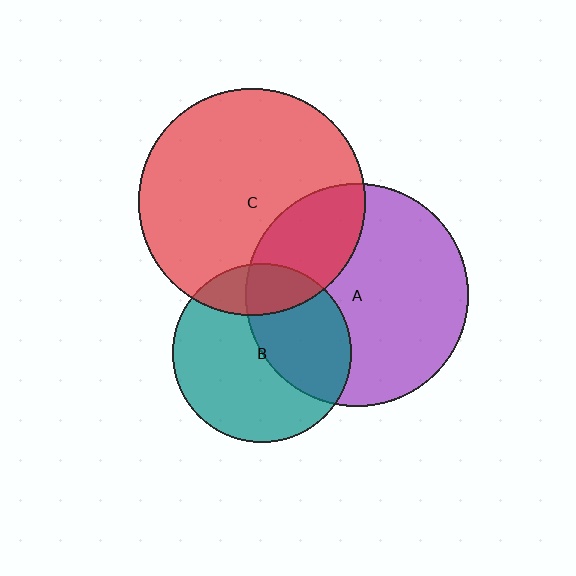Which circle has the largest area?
Circle C (red).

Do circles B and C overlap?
Yes.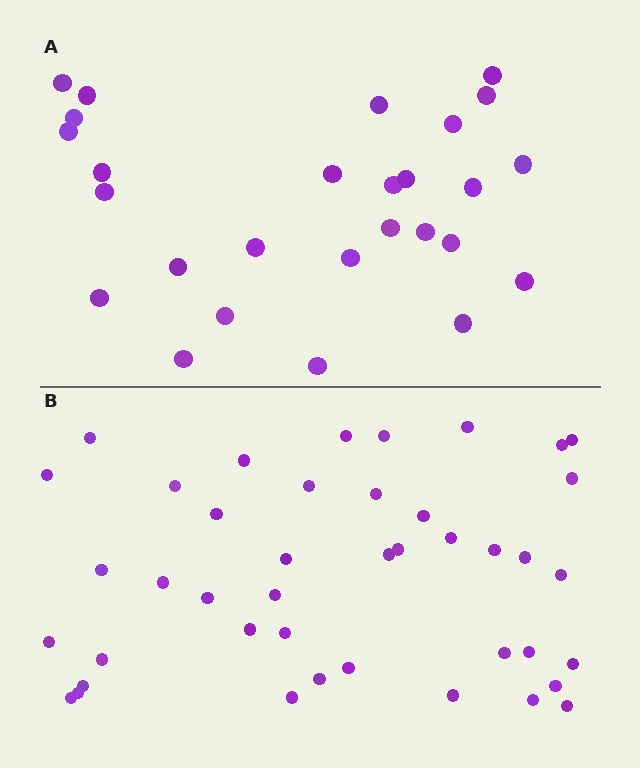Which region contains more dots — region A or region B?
Region B (the bottom region) has more dots.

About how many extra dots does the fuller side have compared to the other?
Region B has approximately 15 more dots than region A.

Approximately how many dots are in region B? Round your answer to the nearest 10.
About 40 dots. (The exact count is 42, which rounds to 40.)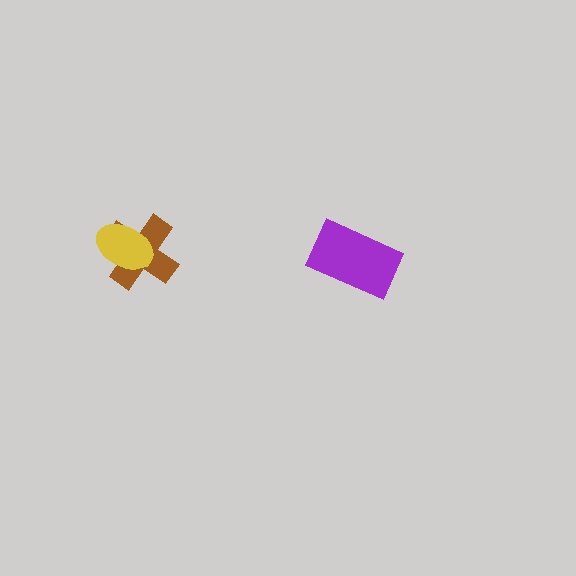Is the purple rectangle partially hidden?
No, no other shape covers it.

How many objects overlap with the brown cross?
1 object overlaps with the brown cross.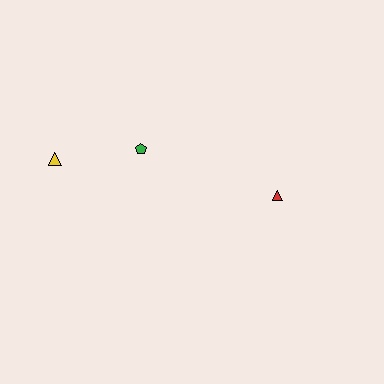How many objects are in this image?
There are 3 objects.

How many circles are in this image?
There are no circles.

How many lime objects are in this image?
There are no lime objects.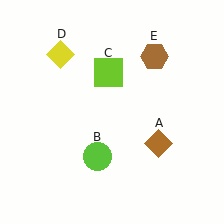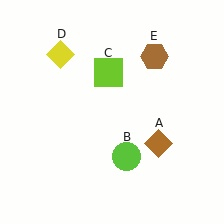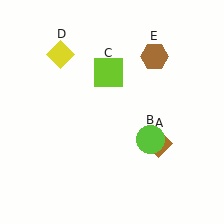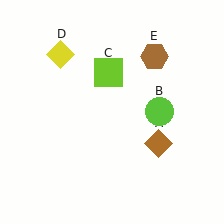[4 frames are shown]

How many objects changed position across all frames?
1 object changed position: lime circle (object B).